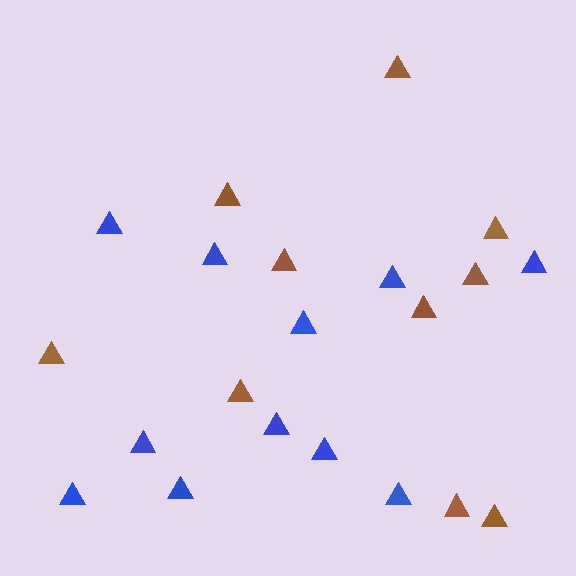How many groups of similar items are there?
There are 2 groups: one group of brown triangles (10) and one group of blue triangles (11).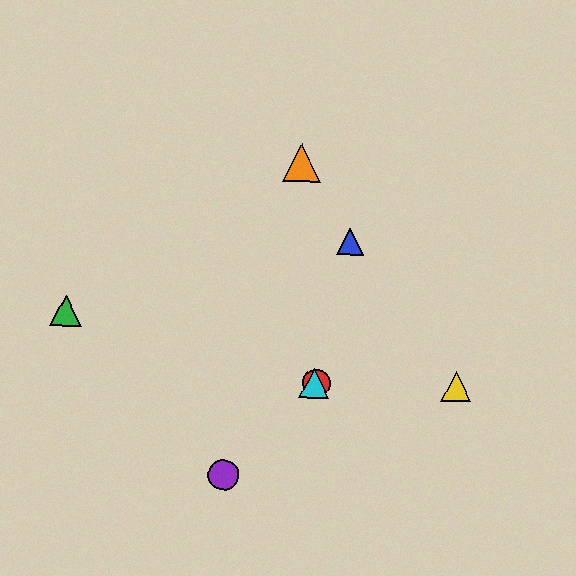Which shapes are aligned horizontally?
The red circle, the yellow triangle, the cyan triangle are aligned horizontally.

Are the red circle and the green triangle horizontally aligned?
No, the red circle is at y≈383 and the green triangle is at y≈311.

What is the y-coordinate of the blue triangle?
The blue triangle is at y≈241.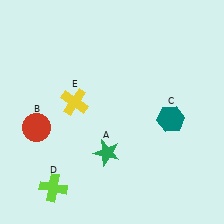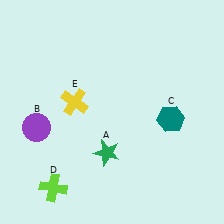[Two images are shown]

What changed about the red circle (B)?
In Image 1, B is red. In Image 2, it changed to purple.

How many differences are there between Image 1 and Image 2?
There is 1 difference between the two images.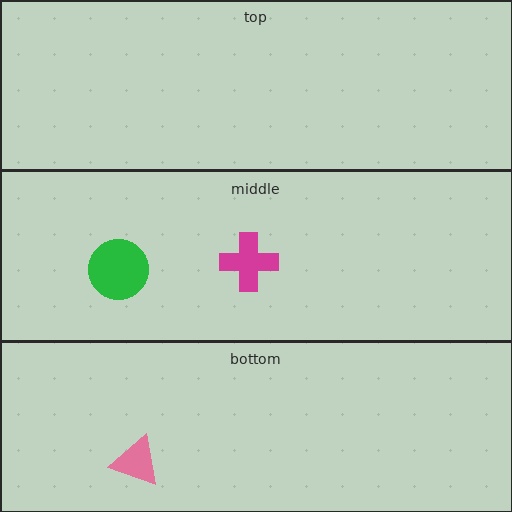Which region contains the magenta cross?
The middle region.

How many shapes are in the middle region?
2.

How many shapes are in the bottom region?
1.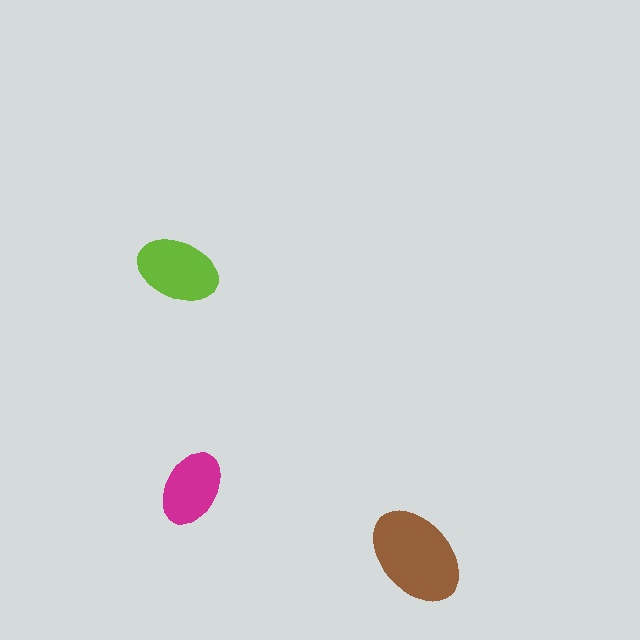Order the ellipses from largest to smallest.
the brown one, the lime one, the magenta one.